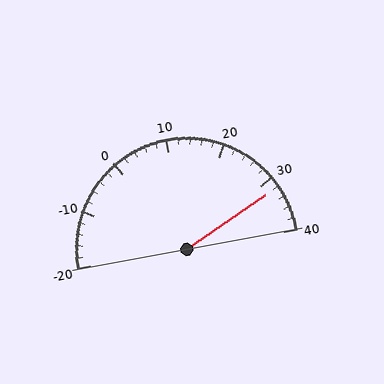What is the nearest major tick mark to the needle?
The nearest major tick mark is 30.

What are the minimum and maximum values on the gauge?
The gauge ranges from -20 to 40.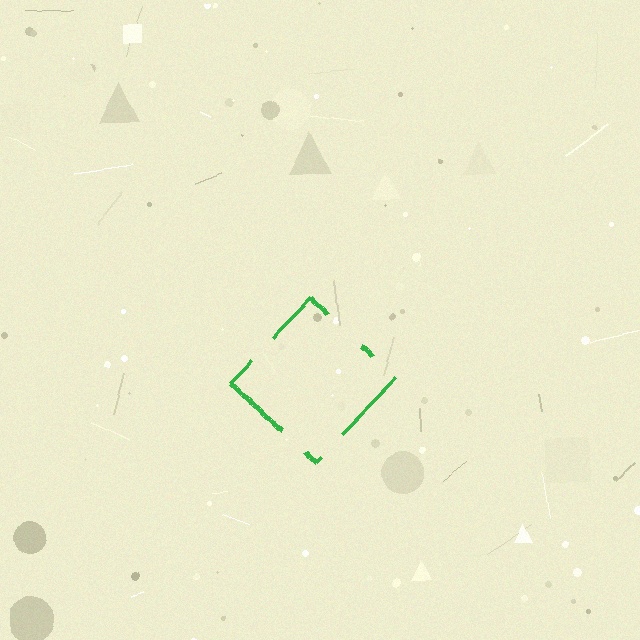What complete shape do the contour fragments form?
The contour fragments form a diamond.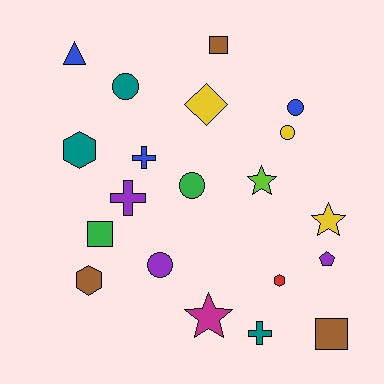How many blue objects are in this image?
There are 3 blue objects.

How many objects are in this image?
There are 20 objects.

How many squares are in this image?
There are 3 squares.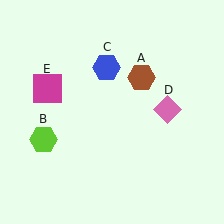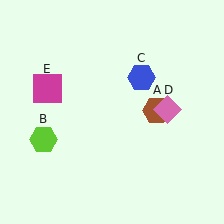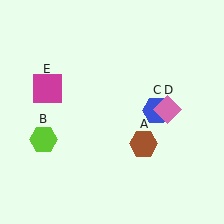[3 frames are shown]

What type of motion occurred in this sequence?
The brown hexagon (object A), blue hexagon (object C) rotated clockwise around the center of the scene.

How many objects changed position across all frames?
2 objects changed position: brown hexagon (object A), blue hexagon (object C).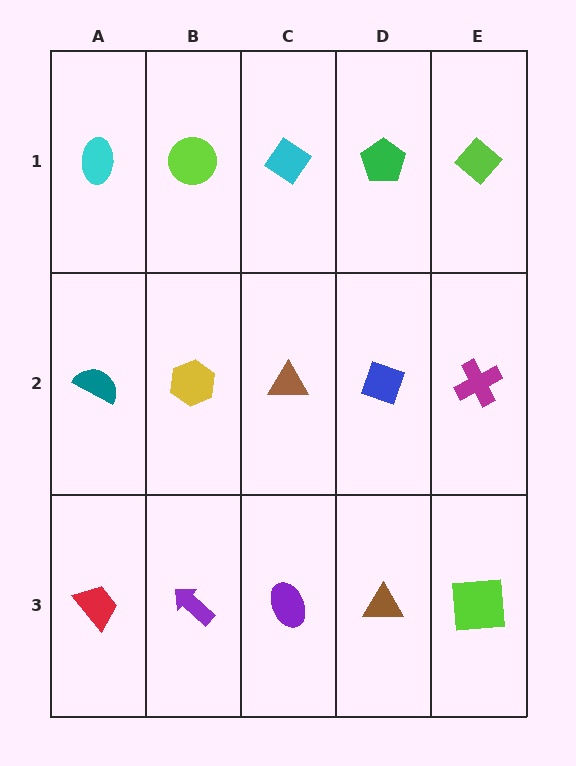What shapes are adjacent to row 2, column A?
A cyan ellipse (row 1, column A), a red trapezoid (row 3, column A), a yellow hexagon (row 2, column B).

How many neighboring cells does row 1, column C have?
3.